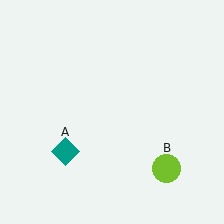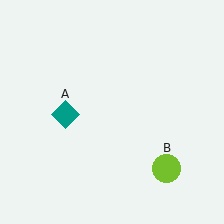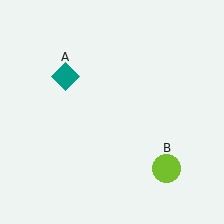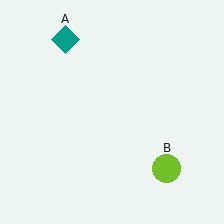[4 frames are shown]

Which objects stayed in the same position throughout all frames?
Lime circle (object B) remained stationary.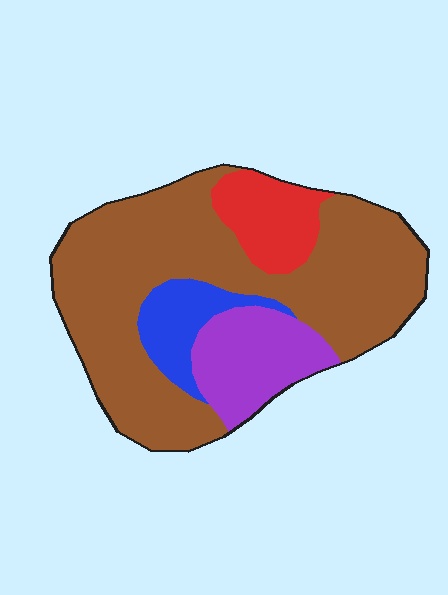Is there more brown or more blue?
Brown.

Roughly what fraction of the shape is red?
Red covers about 10% of the shape.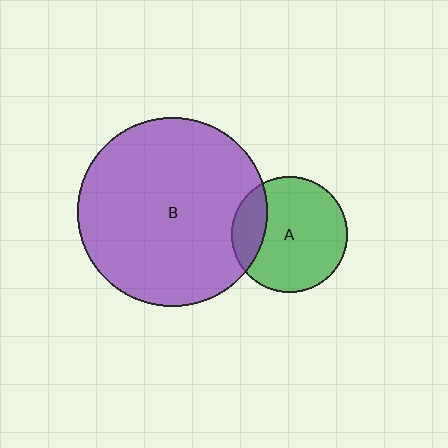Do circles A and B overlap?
Yes.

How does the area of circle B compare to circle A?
Approximately 2.7 times.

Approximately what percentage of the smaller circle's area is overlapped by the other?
Approximately 20%.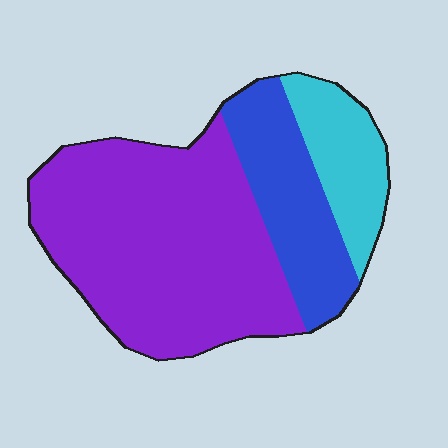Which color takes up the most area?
Purple, at roughly 60%.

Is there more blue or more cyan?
Blue.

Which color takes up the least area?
Cyan, at roughly 15%.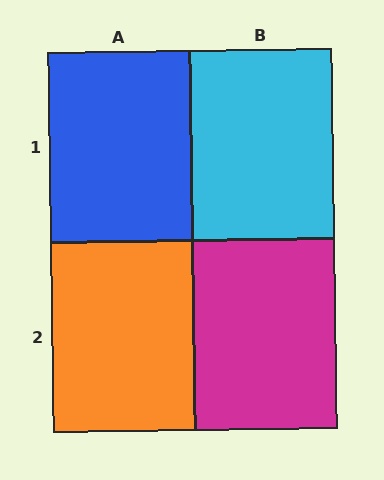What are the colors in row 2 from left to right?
Orange, magenta.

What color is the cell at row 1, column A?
Blue.